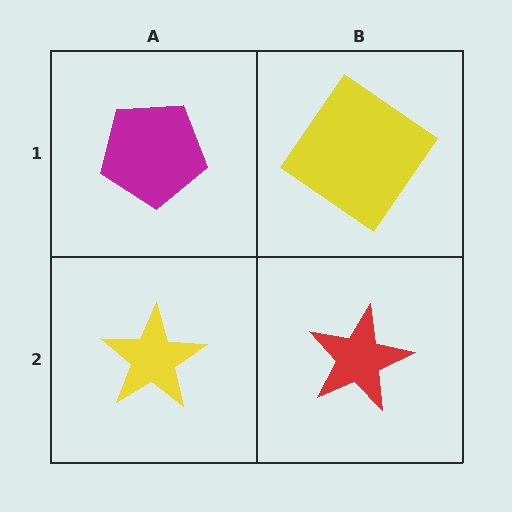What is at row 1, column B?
A yellow diamond.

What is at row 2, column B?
A red star.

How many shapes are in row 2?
2 shapes.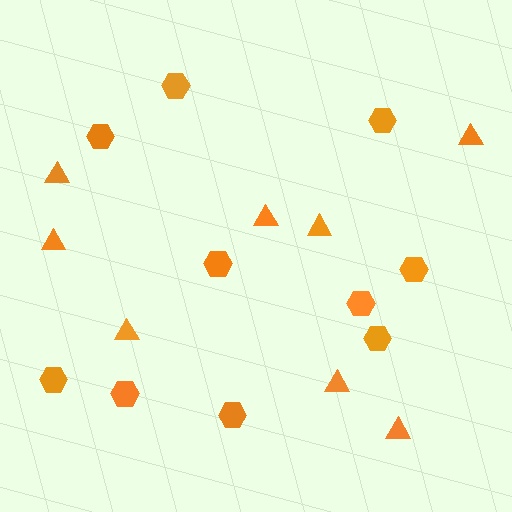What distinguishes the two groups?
There are 2 groups: one group of triangles (8) and one group of hexagons (10).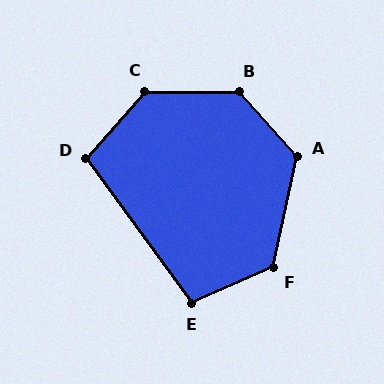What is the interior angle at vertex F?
Approximately 126 degrees (obtuse).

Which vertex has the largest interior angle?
B, at approximately 132 degrees.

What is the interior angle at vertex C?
Approximately 131 degrees (obtuse).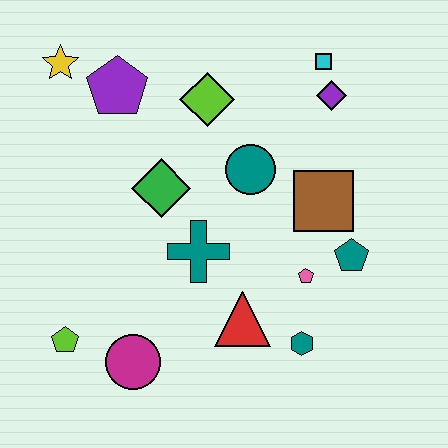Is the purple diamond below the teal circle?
No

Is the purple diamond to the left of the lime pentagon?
No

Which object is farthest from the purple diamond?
The lime pentagon is farthest from the purple diamond.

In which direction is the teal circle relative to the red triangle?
The teal circle is above the red triangle.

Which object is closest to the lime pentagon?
The magenta circle is closest to the lime pentagon.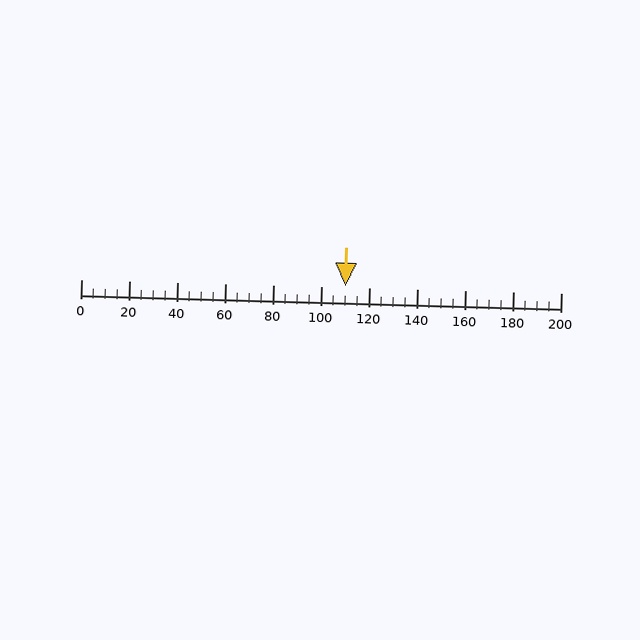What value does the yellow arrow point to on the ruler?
The yellow arrow points to approximately 110.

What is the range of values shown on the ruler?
The ruler shows values from 0 to 200.